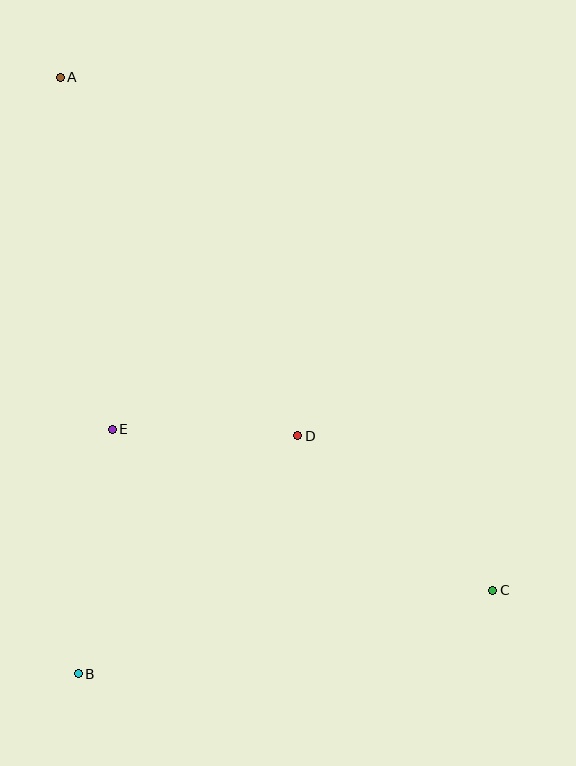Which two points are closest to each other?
Points D and E are closest to each other.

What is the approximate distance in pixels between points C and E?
The distance between C and E is approximately 413 pixels.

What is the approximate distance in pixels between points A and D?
The distance between A and D is approximately 430 pixels.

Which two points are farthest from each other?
Points A and C are farthest from each other.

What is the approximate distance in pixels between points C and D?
The distance between C and D is approximately 248 pixels.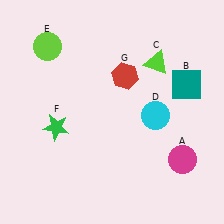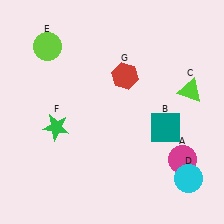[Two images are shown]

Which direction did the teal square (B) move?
The teal square (B) moved down.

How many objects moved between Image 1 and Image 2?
3 objects moved between the two images.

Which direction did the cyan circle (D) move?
The cyan circle (D) moved down.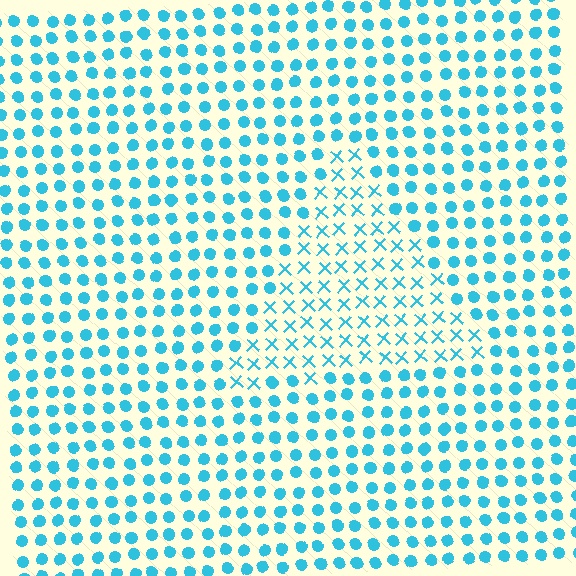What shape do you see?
I see a triangle.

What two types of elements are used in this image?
The image uses X marks inside the triangle region and circles outside it.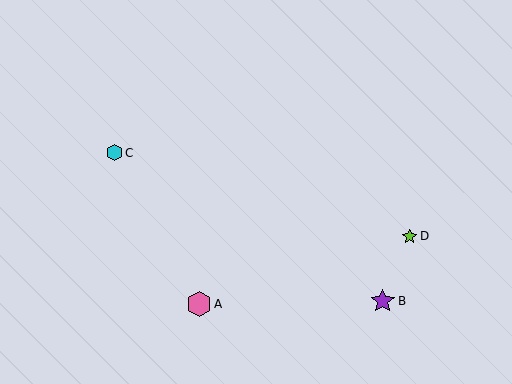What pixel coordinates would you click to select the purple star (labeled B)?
Click at (383, 301) to select the purple star B.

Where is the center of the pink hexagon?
The center of the pink hexagon is at (199, 304).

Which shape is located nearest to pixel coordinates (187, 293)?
The pink hexagon (labeled A) at (199, 304) is nearest to that location.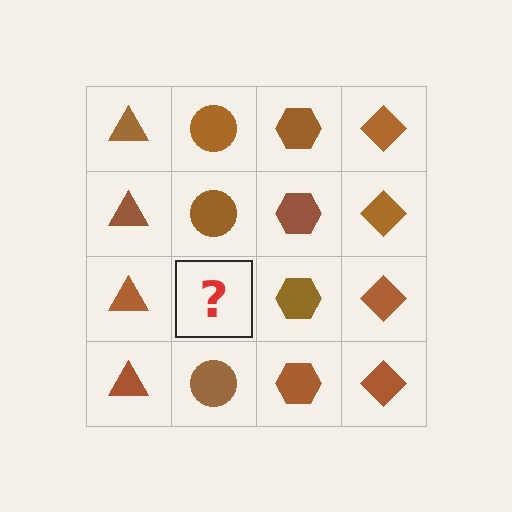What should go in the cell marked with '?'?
The missing cell should contain a brown circle.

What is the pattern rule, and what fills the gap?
The rule is that each column has a consistent shape. The gap should be filled with a brown circle.